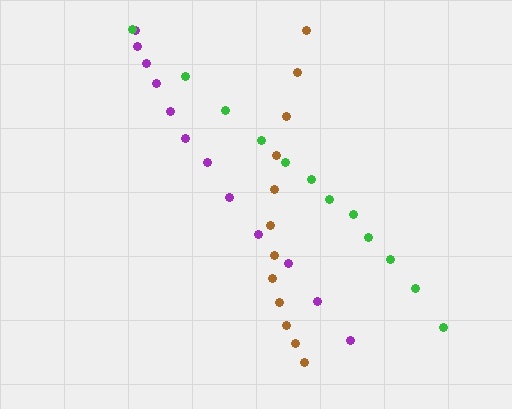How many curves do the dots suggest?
There are 3 distinct paths.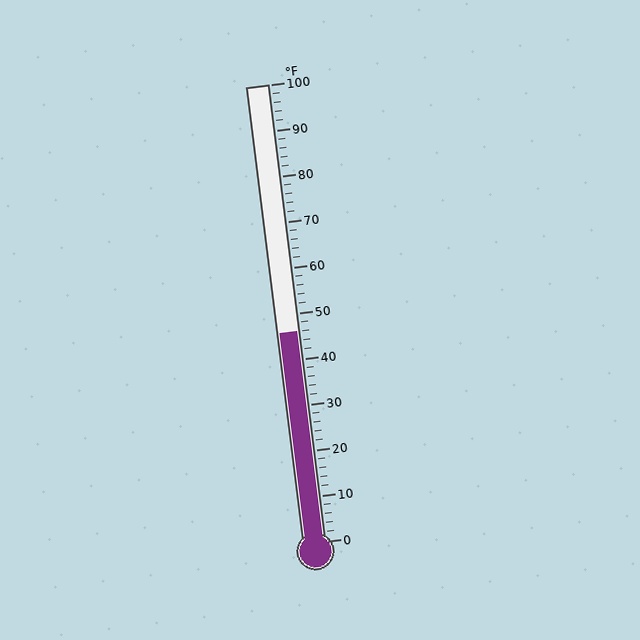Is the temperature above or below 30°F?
The temperature is above 30°F.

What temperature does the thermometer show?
The thermometer shows approximately 46°F.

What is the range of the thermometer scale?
The thermometer scale ranges from 0°F to 100°F.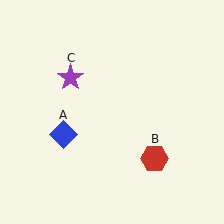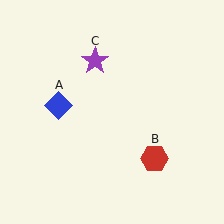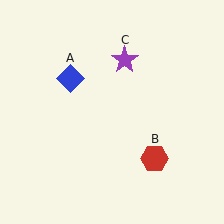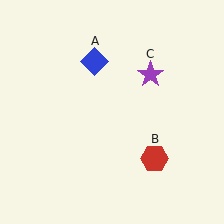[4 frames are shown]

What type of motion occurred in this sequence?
The blue diamond (object A), purple star (object C) rotated clockwise around the center of the scene.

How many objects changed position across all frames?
2 objects changed position: blue diamond (object A), purple star (object C).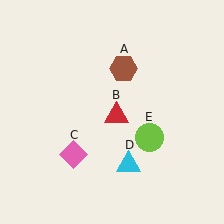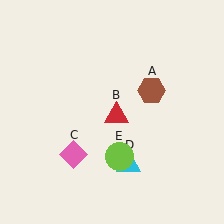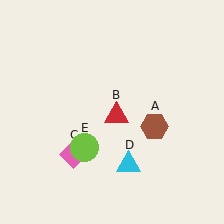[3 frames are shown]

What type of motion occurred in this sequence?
The brown hexagon (object A), lime circle (object E) rotated clockwise around the center of the scene.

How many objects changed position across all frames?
2 objects changed position: brown hexagon (object A), lime circle (object E).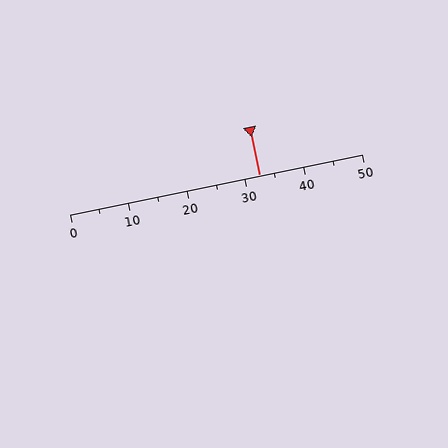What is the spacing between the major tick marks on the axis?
The major ticks are spaced 10 apart.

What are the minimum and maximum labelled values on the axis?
The axis runs from 0 to 50.